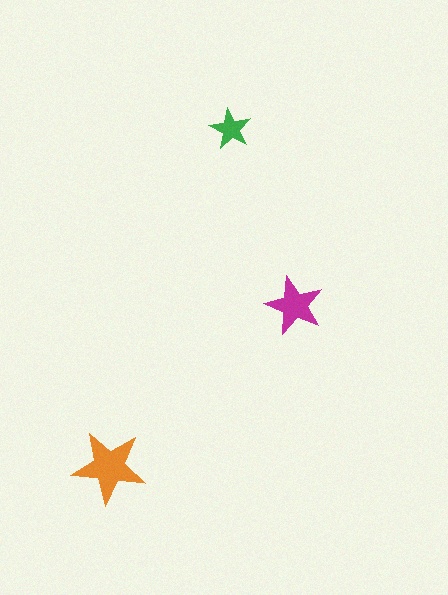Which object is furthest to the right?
The magenta star is rightmost.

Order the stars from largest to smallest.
the orange one, the magenta one, the green one.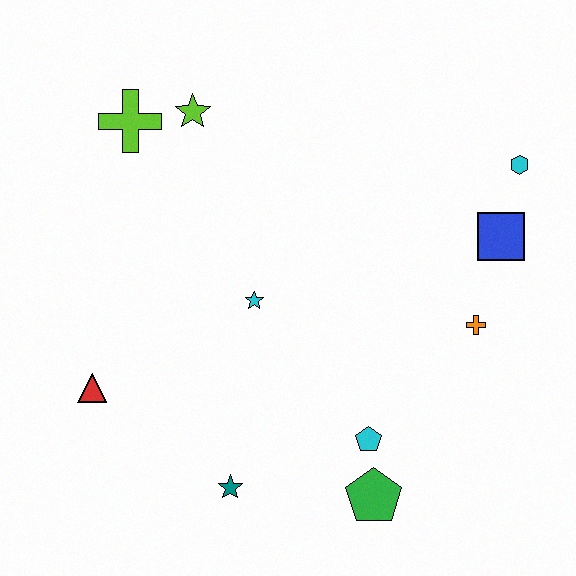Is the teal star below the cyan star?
Yes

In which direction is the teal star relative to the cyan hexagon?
The teal star is below the cyan hexagon.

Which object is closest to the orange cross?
The blue square is closest to the orange cross.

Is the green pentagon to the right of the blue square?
No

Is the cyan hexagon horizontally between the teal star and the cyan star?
No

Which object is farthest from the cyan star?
The cyan hexagon is farthest from the cyan star.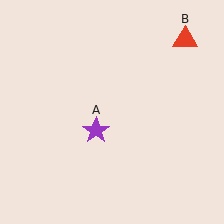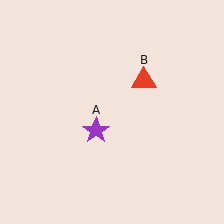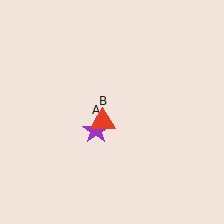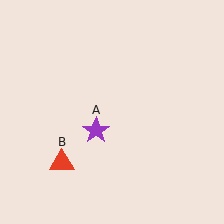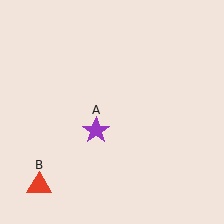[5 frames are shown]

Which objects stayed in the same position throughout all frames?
Purple star (object A) remained stationary.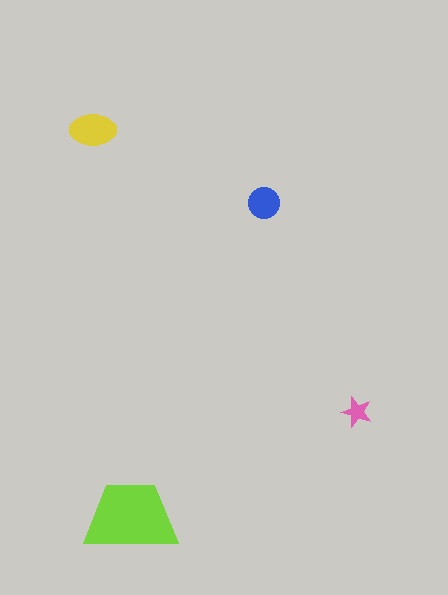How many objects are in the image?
There are 4 objects in the image.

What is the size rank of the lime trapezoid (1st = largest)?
1st.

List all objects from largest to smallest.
The lime trapezoid, the yellow ellipse, the blue circle, the pink star.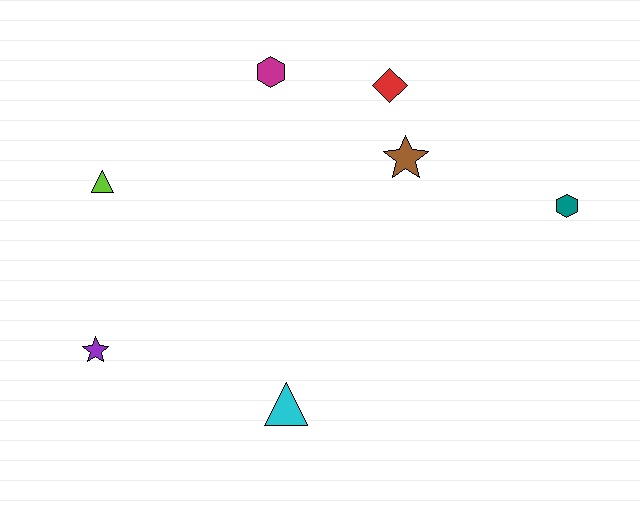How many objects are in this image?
There are 7 objects.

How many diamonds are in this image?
There is 1 diamond.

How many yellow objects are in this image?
There are no yellow objects.